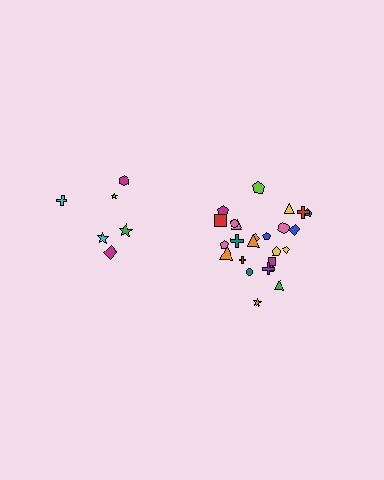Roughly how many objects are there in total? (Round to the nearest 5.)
Roughly 30 objects in total.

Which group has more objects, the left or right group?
The right group.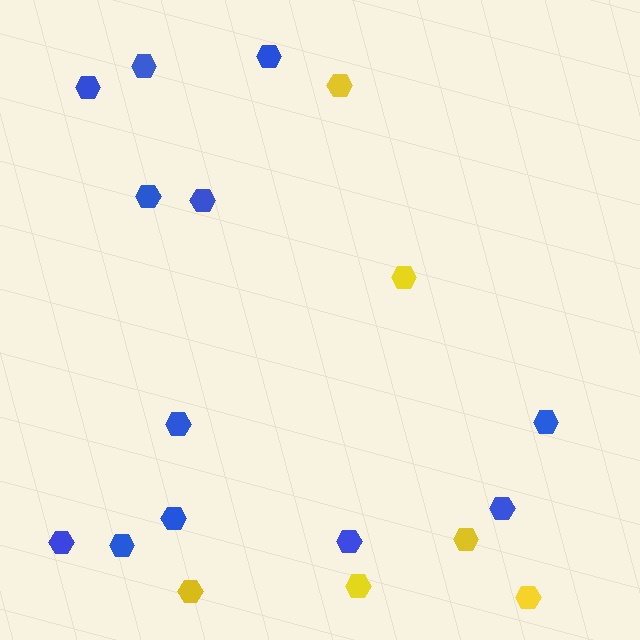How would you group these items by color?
There are 2 groups: one group of yellow hexagons (6) and one group of blue hexagons (12).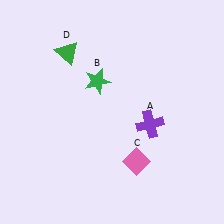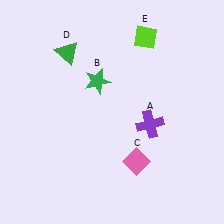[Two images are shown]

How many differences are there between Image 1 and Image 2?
There is 1 difference between the two images.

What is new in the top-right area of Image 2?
A lime diamond (E) was added in the top-right area of Image 2.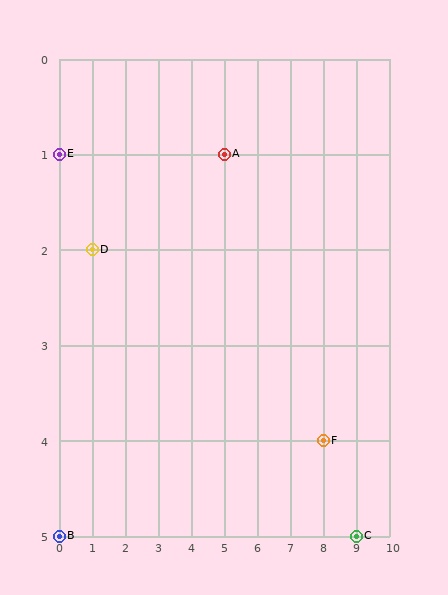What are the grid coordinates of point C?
Point C is at grid coordinates (9, 5).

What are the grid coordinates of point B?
Point B is at grid coordinates (0, 5).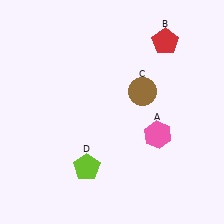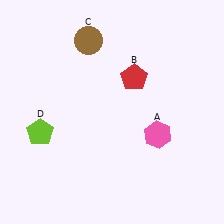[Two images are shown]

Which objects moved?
The objects that moved are: the red pentagon (B), the brown circle (C), the lime pentagon (D).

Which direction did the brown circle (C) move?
The brown circle (C) moved left.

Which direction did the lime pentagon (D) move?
The lime pentagon (D) moved left.